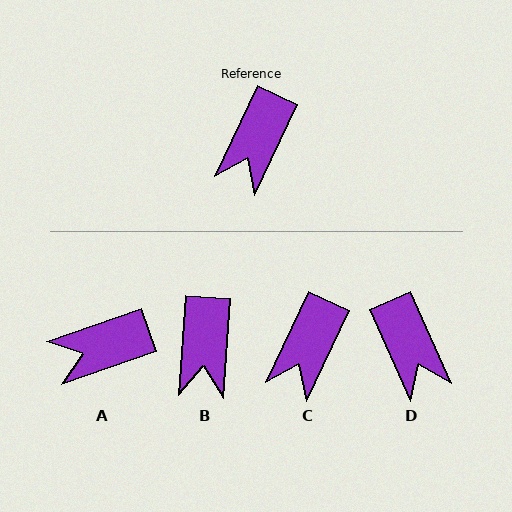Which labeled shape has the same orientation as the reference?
C.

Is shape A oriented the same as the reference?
No, it is off by about 45 degrees.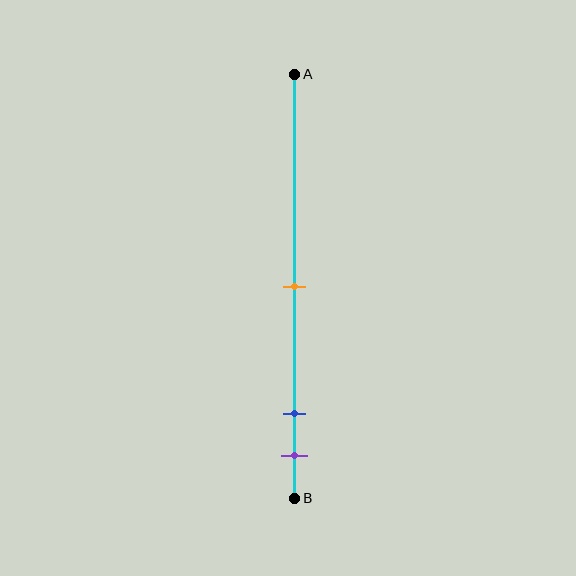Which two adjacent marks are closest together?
The blue and purple marks are the closest adjacent pair.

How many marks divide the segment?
There are 3 marks dividing the segment.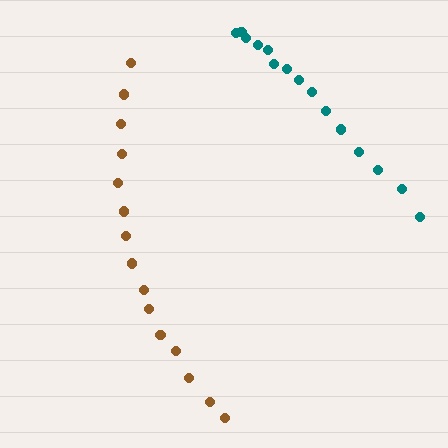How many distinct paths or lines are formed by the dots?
There are 2 distinct paths.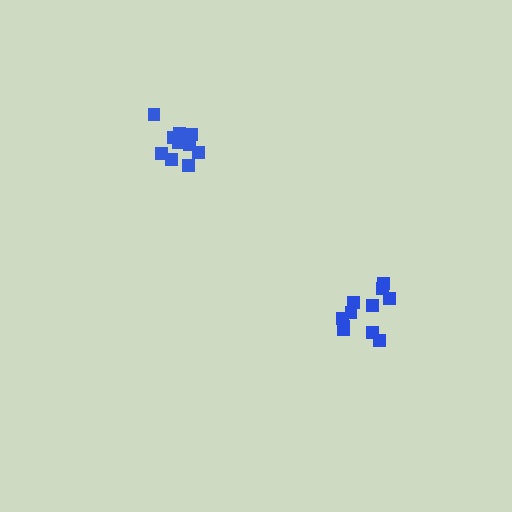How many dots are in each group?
Group 1: 11 dots, Group 2: 12 dots (23 total).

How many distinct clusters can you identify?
There are 2 distinct clusters.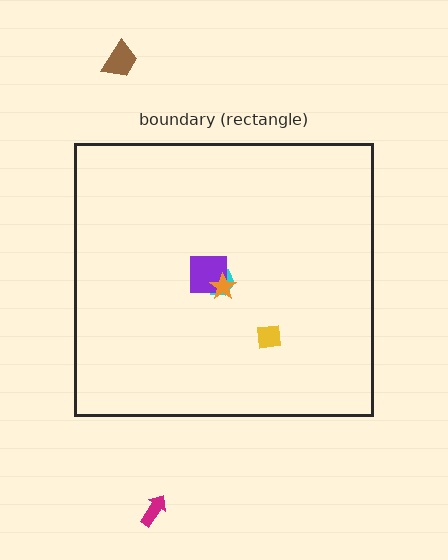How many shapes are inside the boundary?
4 inside, 2 outside.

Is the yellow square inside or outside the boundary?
Inside.